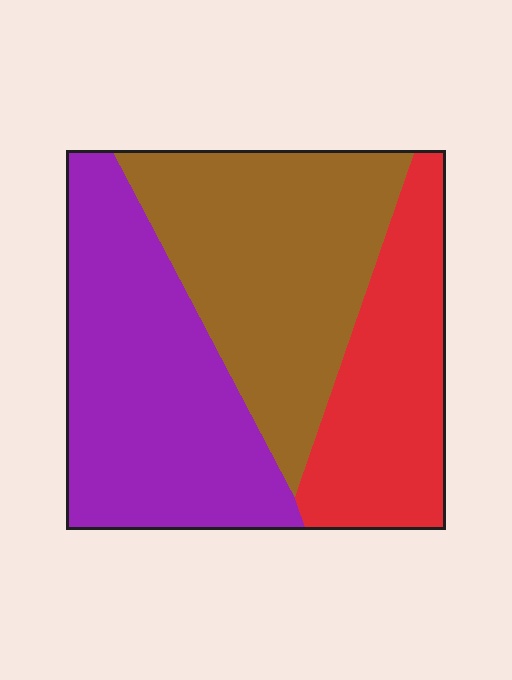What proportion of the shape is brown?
Brown takes up about three eighths (3/8) of the shape.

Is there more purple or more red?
Purple.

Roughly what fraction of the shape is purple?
Purple covers around 40% of the shape.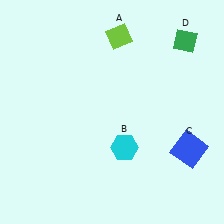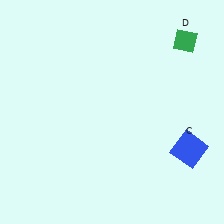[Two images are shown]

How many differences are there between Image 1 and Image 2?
There are 2 differences between the two images.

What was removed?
The lime diamond (A), the cyan hexagon (B) were removed in Image 2.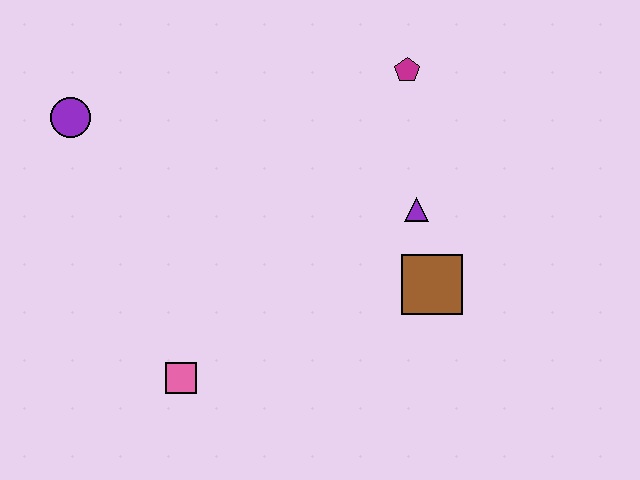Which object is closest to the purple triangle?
The brown square is closest to the purple triangle.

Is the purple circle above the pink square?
Yes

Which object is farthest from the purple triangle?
The purple circle is farthest from the purple triangle.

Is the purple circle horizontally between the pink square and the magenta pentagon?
No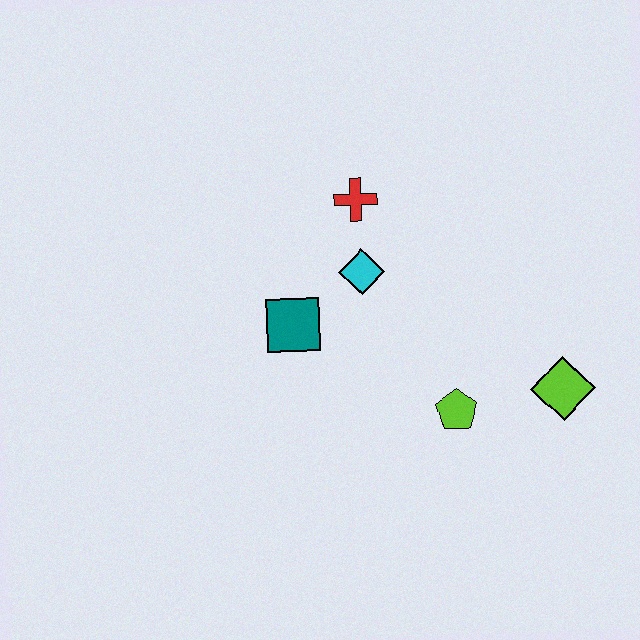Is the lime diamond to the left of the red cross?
No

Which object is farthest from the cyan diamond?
The lime diamond is farthest from the cyan diamond.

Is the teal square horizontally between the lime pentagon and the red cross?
No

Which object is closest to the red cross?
The cyan diamond is closest to the red cross.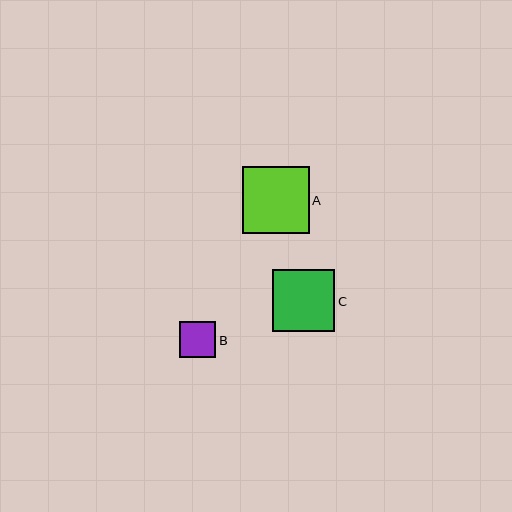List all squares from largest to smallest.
From largest to smallest: A, C, B.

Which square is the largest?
Square A is the largest with a size of approximately 66 pixels.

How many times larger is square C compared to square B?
Square C is approximately 1.7 times the size of square B.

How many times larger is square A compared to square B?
Square A is approximately 1.8 times the size of square B.